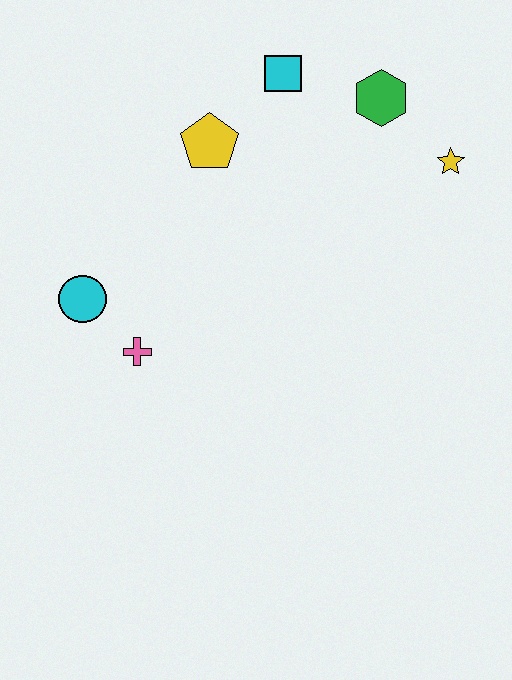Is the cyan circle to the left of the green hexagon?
Yes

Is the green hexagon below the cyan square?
Yes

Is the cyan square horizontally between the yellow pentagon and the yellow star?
Yes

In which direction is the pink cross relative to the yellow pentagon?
The pink cross is below the yellow pentagon.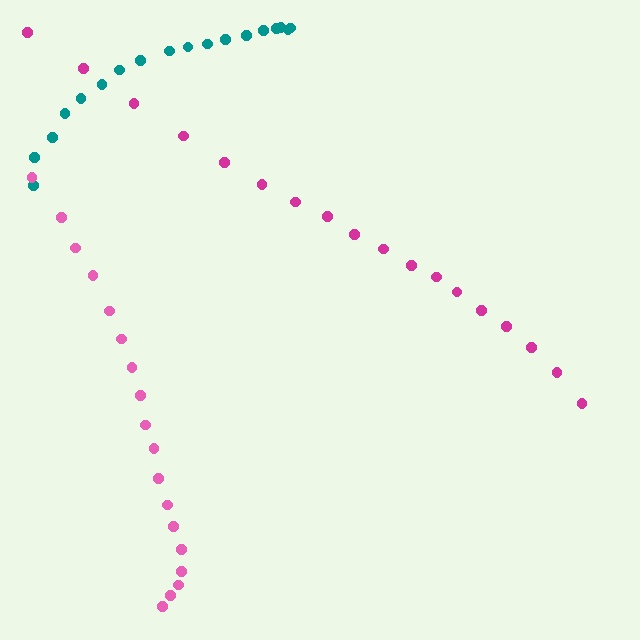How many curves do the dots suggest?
There are 3 distinct paths.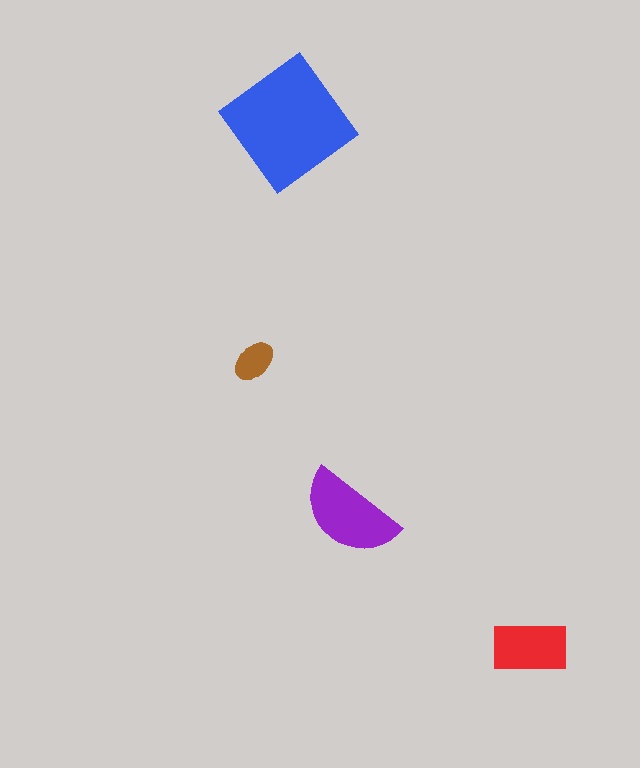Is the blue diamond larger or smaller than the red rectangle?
Larger.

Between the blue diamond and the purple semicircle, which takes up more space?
The blue diamond.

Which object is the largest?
The blue diamond.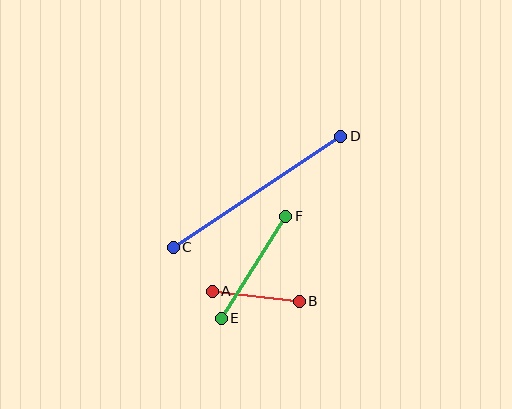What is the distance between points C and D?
The distance is approximately 201 pixels.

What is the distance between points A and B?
The distance is approximately 88 pixels.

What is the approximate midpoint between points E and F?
The midpoint is at approximately (253, 267) pixels.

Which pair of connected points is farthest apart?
Points C and D are farthest apart.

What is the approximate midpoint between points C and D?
The midpoint is at approximately (257, 192) pixels.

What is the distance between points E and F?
The distance is approximately 121 pixels.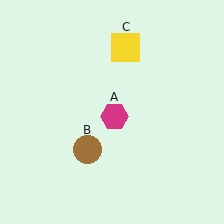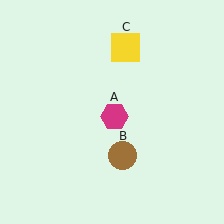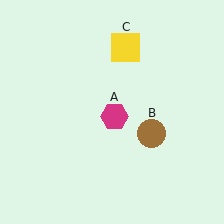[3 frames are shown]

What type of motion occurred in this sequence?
The brown circle (object B) rotated counterclockwise around the center of the scene.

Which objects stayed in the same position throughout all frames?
Magenta hexagon (object A) and yellow square (object C) remained stationary.